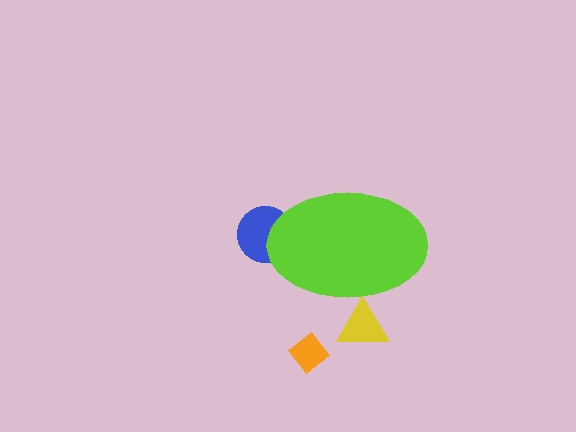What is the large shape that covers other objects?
A lime ellipse.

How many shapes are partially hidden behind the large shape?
2 shapes are partially hidden.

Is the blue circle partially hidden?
Yes, the blue circle is partially hidden behind the lime ellipse.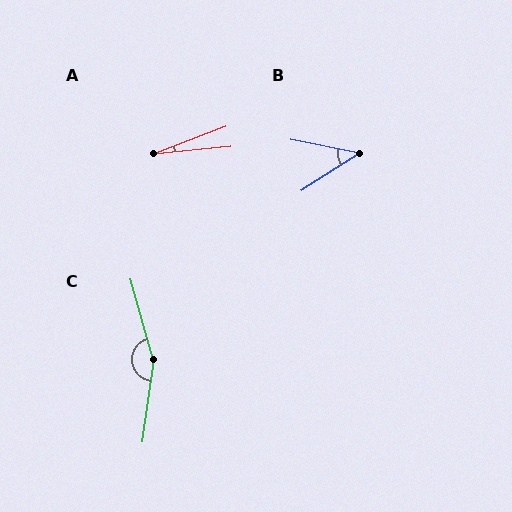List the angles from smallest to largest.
A (16°), B (44°), C (156°).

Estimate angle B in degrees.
Approximately 44 degrees.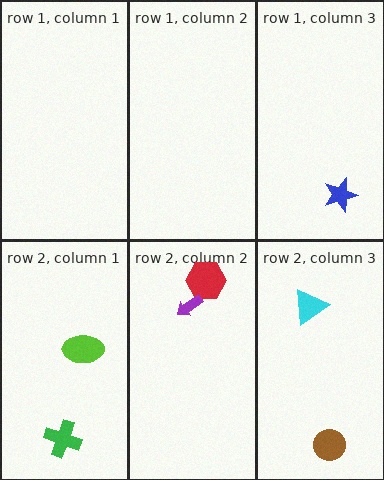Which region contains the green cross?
The row 2, column 1 region.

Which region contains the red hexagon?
The row 2, column 2 region.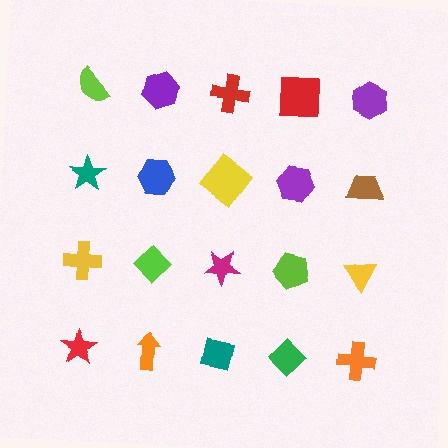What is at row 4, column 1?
A red star.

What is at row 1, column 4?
A red square.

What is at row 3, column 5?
A yellow triangle.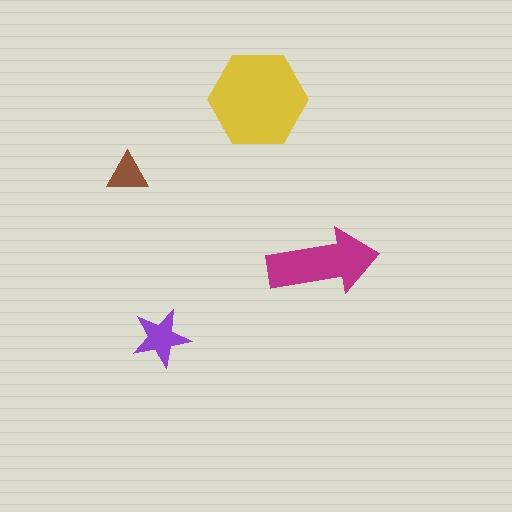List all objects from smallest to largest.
The brown triangle, the purple star, the magenta arrow, the yellow hexagon.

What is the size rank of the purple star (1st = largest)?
3rd.